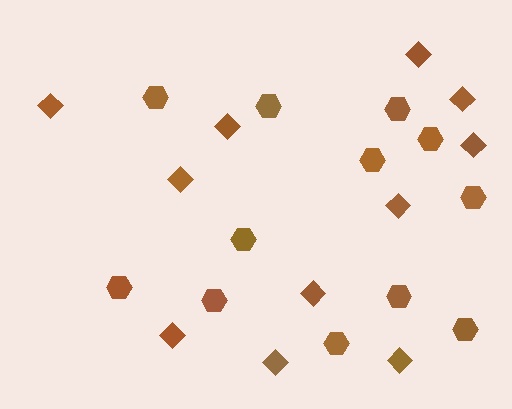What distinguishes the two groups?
There are 2 groups: one group of diamonds (11) and one group of hexagons (12).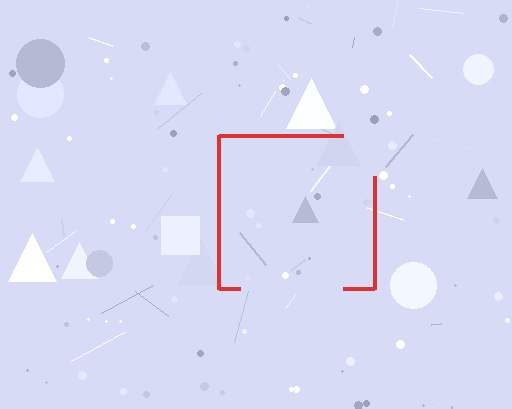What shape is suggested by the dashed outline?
The dashed outline suggests a square.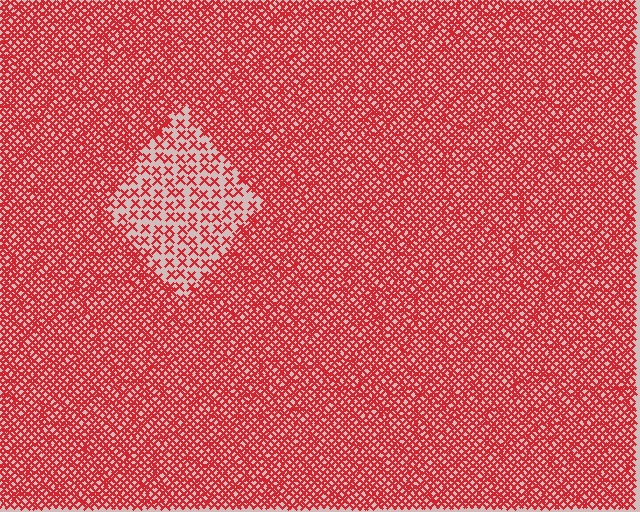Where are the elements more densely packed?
The elements are more densely packed outside the diamond boundary.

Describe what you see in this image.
The image contains small red elements arranged at two different densities. A diamond-shaped region is visible where the elements are less densely packed than the surrounding area.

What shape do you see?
I see a diamond.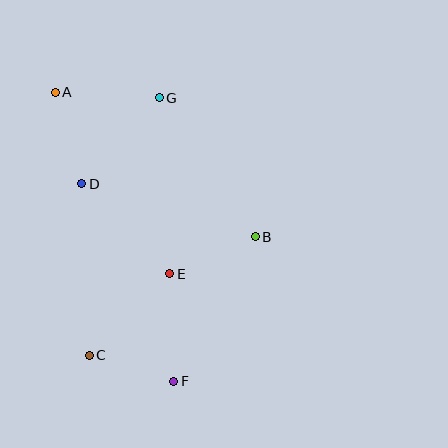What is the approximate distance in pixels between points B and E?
The distance between B and E is approximately 93 pixels.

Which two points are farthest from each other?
Points A and F are farthest from each other.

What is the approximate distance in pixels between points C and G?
The distance between C and G is approximately 267 pixels.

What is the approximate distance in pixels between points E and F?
The distance between E and F is approximately 108 pixels.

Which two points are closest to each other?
Points C and F are closest to each other.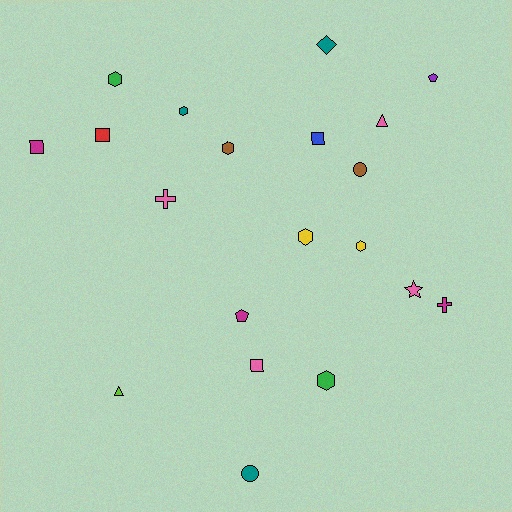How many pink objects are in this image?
There are 4 pink objects.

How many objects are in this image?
There are 20 objects.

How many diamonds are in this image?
There is 1 diamond.